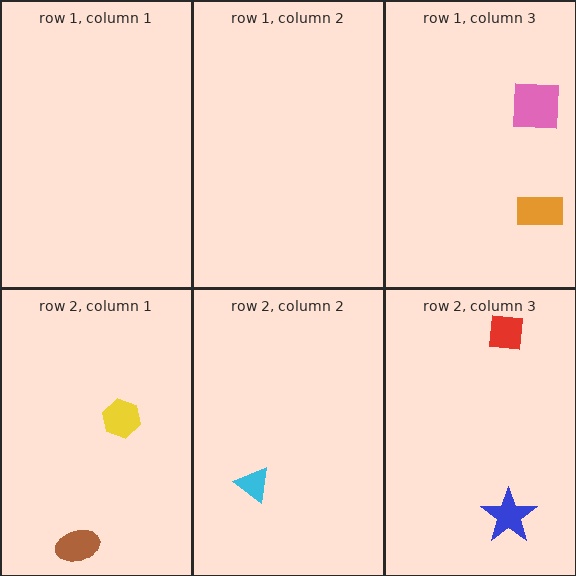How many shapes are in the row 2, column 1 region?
2.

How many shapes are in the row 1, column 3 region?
2.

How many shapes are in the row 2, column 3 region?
2.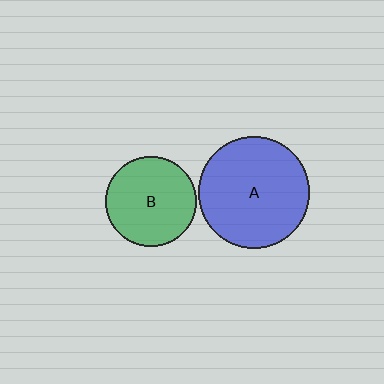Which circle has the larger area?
Circle A (blue).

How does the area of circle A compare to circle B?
Approximately 1.5 times.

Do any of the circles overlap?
No, none of the circles overlap.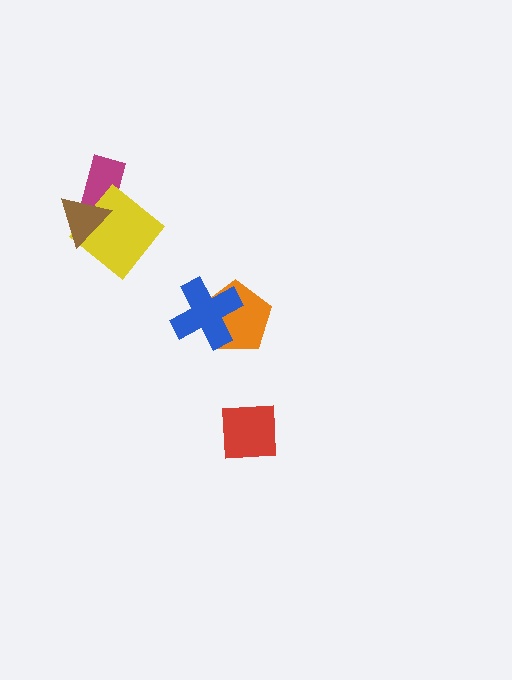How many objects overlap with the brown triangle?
2 objects overlap with the brown triangle.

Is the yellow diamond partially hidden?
Yes, it is partially covered by another shape.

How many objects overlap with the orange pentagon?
1 object overlaps with the orange pentagon.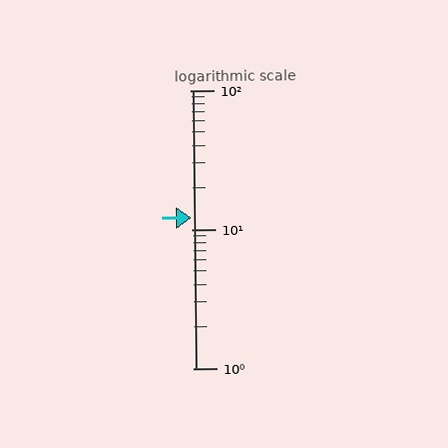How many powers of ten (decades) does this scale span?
The scale spans 2 decades, from 1 to 100.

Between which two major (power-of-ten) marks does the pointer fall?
The pointer is between 10 and 100.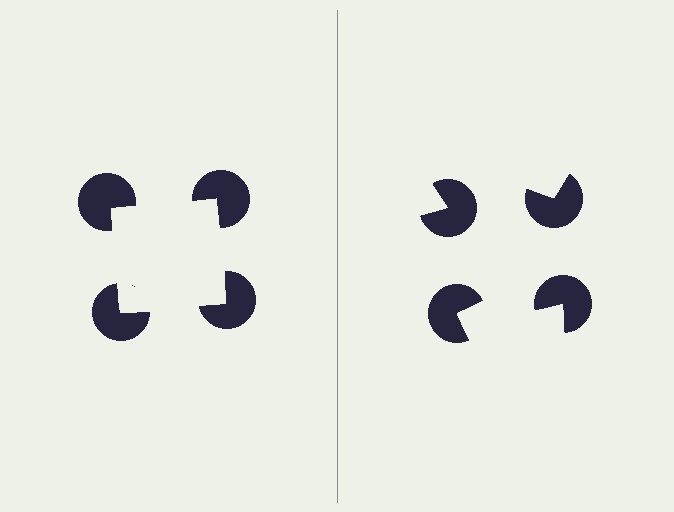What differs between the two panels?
The pac-man discs are positioned identically on both sides; only the wedge orientations differ. On the left they align to a square; on the right they are misaligned.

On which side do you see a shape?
An illusory square appears on the left side. On the right side the wedge cuts are rotated, so no coherent shape forms.